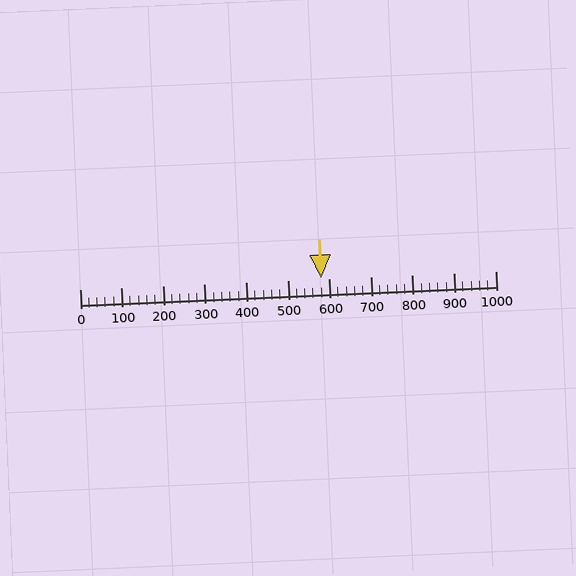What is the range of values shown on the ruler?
The ruler shows values from 0 to 1000.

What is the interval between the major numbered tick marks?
The major tick marks are spaced 100 units apart.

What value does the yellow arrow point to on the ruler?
The yellow arrow points to approximately 580.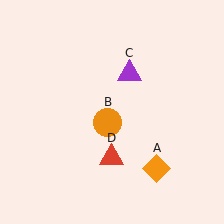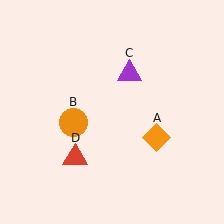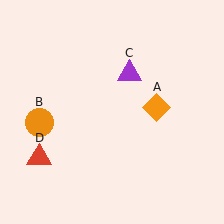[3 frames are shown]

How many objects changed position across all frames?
3 objects changed position: orange diamond (object A), orange circle (object B), red triangle (object D).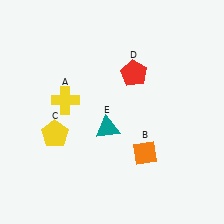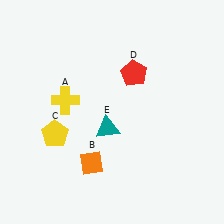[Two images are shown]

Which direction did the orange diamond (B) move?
The orange diamond (B) moved left.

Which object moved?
The orange diamond (B) moved left.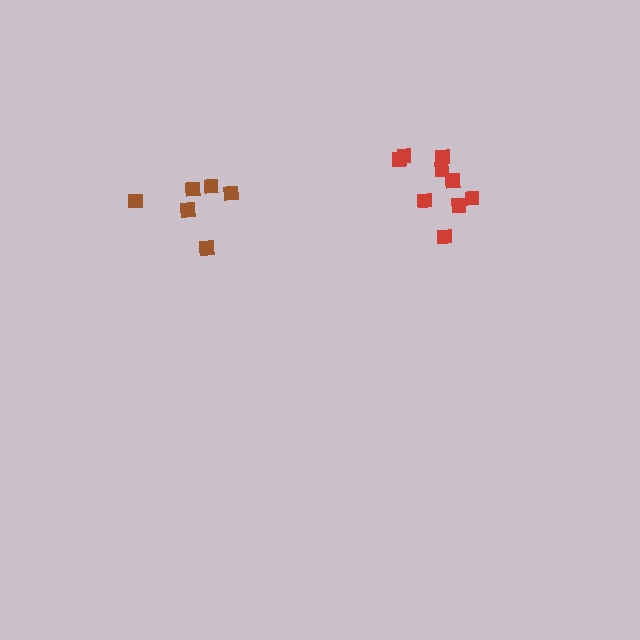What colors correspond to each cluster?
The clusters are colored: brown, red.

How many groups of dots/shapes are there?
There are 2 groups.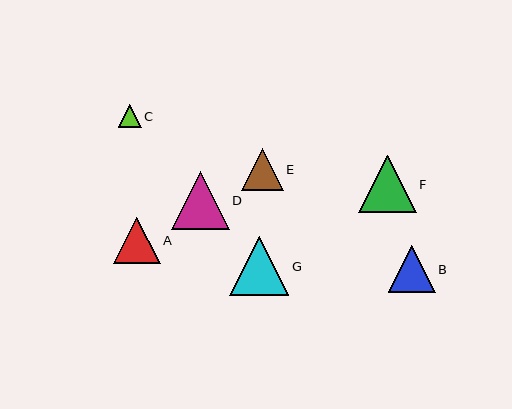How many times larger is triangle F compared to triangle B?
Triangle F is approximately 1.2 times the size of triangle B.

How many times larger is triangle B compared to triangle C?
Triangle B is approximately 2.1 times the size of triangle C.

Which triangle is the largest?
Triangle G is the largest with a size of approximately 59 pixels.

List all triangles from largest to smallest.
From largest to smallest: G, F, D, B, A, E, C.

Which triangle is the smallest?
Triangle C is the smallest with a size of approximately 23 pixels.